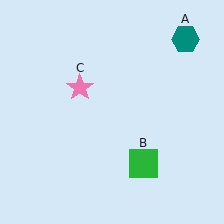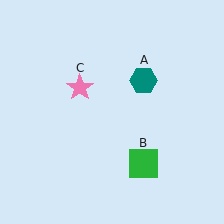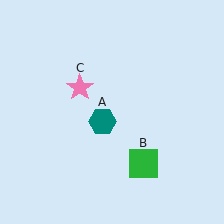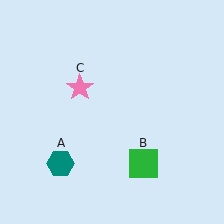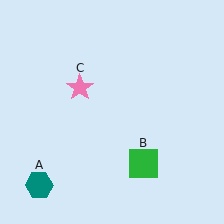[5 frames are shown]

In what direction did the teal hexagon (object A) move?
The teal hexagon (object A) moved down and to the left.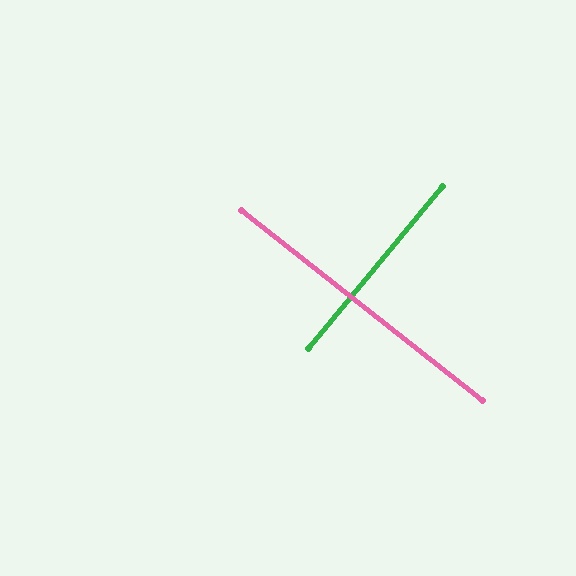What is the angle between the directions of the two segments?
Approximately 89 degrees.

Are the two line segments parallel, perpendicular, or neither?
Perpendicular — they meet at approximately 89°.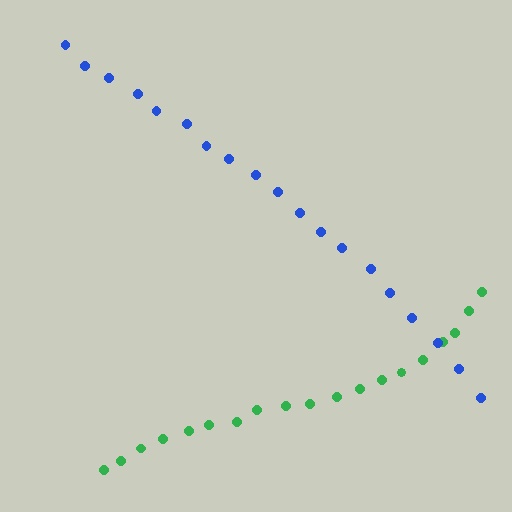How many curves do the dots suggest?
There are 2 distinct paths.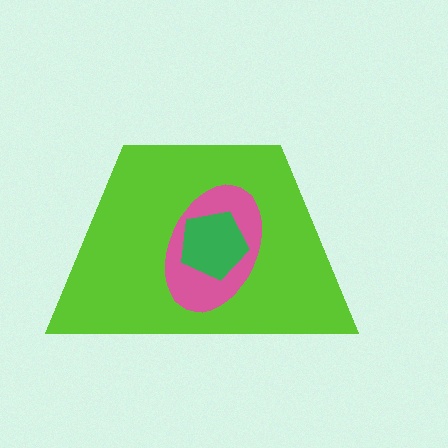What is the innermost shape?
The green pentagon.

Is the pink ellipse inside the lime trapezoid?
Yes.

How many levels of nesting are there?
3.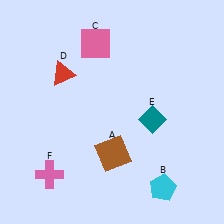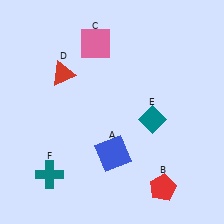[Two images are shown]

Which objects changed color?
A changed from brown to blue. B changed from cyan to red. F changed from pink to teal.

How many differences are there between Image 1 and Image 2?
There are 3 differences between the two images.